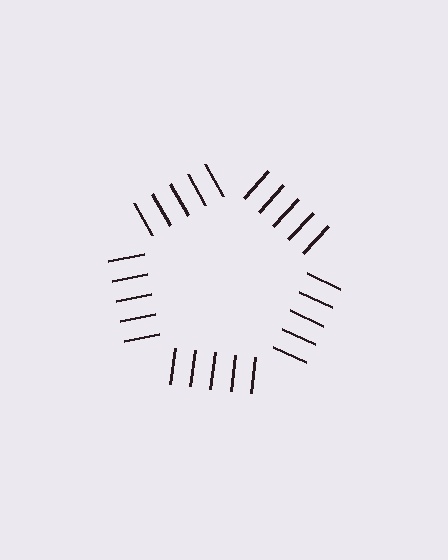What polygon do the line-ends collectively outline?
An illusory pentagon — the line segments terminate on its edges but no continuous stroke is drawn.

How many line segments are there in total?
25 — 5 along each of the 5 edges.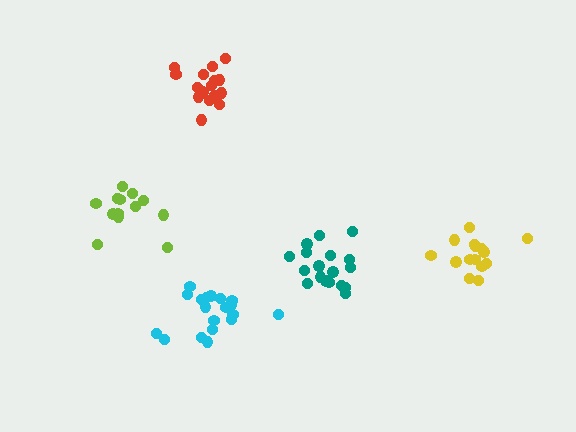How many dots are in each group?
Group 1: 18 dots, Group 2: 19 dots, Group 3: 17 dots, Group 4: 13 dots, Group 5: 15 dots (82 total).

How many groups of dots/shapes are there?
There are 5 groups.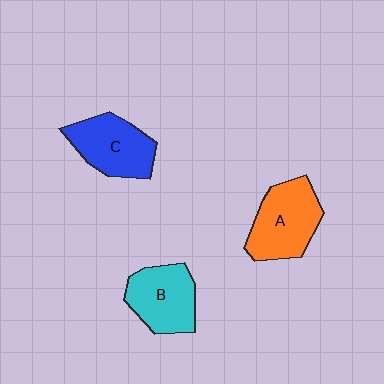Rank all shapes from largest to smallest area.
From largest to smallest: A (orange), C (blue), B (cyan).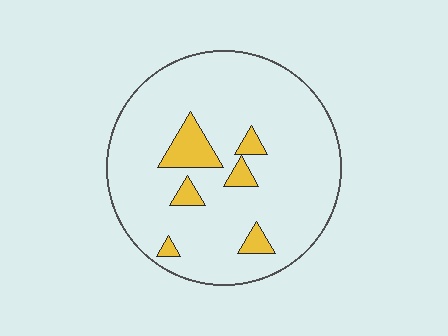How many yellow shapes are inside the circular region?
6.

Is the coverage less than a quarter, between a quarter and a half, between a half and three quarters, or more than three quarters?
Less than a quarter.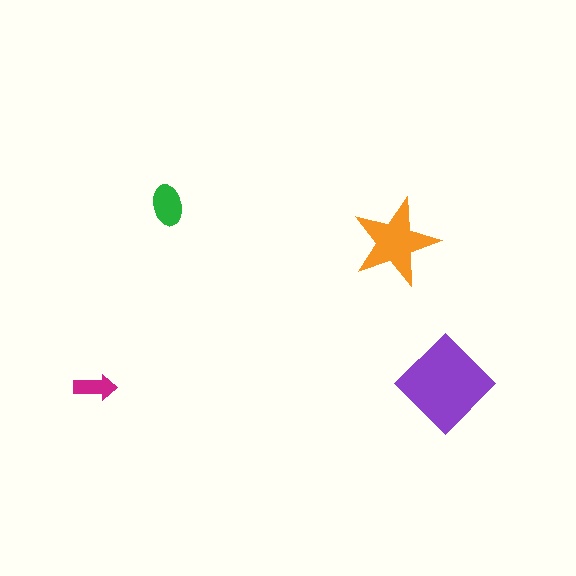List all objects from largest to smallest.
The purple diamond, the orange star, the green ellipse, the magenta arrow.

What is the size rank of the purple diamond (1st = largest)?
1st.